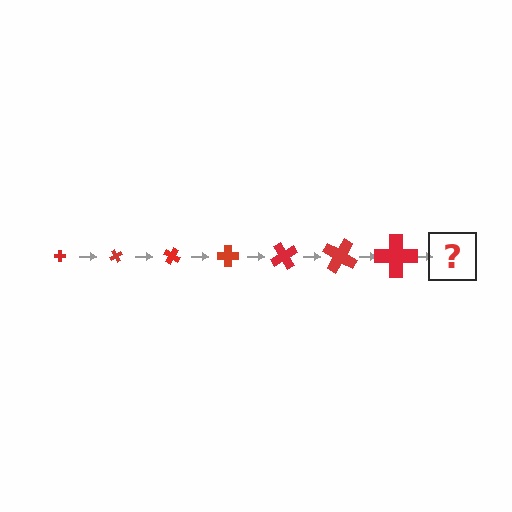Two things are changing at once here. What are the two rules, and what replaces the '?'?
The two rules are that the cross grows larger each step and it rotates 60 degrees each step. The '?' should be a cross, larger than the previous one and rotated 420 degrees from the start.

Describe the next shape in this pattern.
It should be a cross, larger than the previous one and rotated 420 degrees from the start.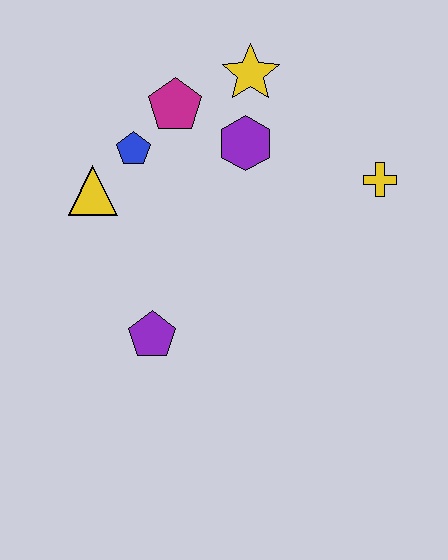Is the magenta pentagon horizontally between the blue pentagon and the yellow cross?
Yes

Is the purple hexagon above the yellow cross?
Yes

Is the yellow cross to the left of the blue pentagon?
No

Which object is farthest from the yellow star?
The purple pentagon is farthest from the yellow star.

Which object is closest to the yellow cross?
The purple hexagon is closest to the yellow cross.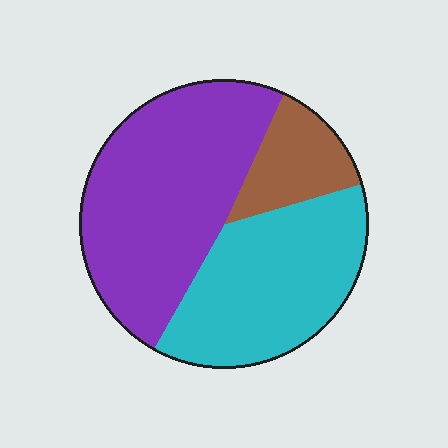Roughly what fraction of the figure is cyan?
Cyan takes up about three eighths (3/8) of the figure.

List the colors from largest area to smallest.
From largest to smallest: purple, cyan, brown.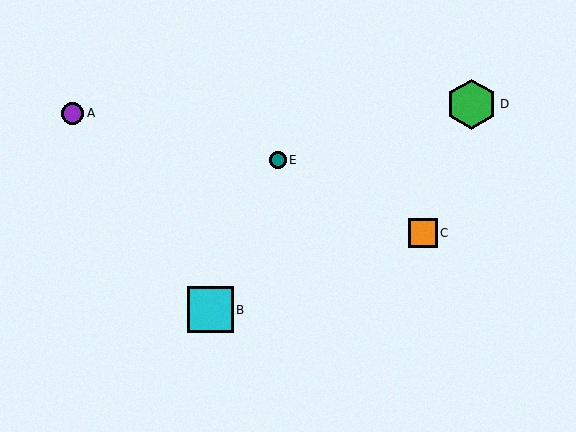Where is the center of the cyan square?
The center of the cyan square is at (210, 310).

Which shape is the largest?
The green hexagon (labeled D) is the largest.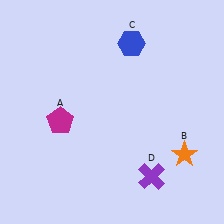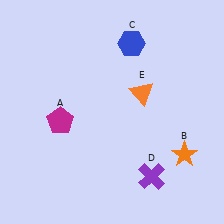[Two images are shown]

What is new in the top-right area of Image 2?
An orange triangle (E) was added in the top-right area of Image 2.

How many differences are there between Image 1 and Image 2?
There is 1 difference between the two images.